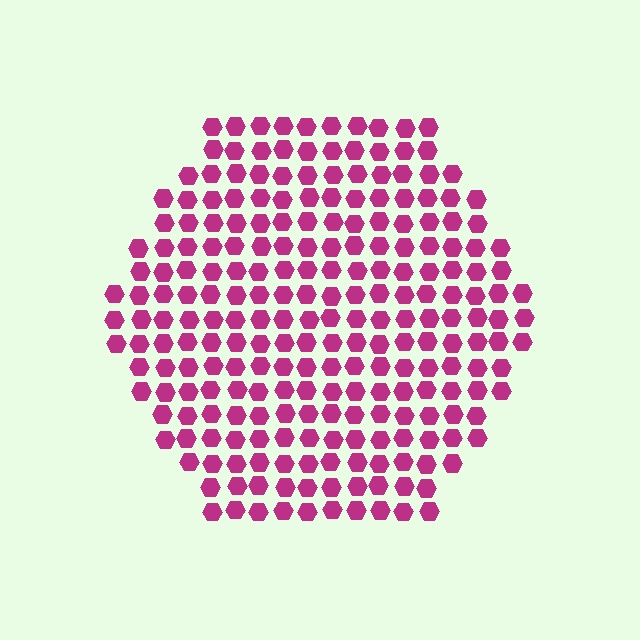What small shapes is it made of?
It is made of small hexagons.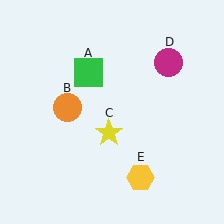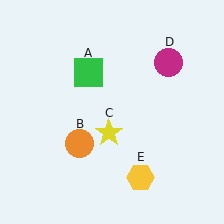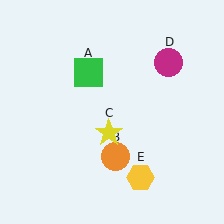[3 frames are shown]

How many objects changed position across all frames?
1 object changed position: orange circle (object B).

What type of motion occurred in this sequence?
The orange circle (object B) rotated counterclockwise around the center of the scene.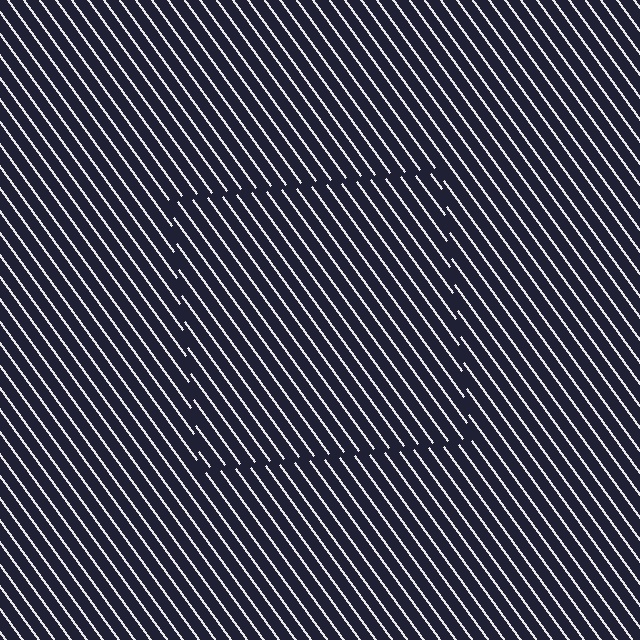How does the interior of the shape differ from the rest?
The interior of the shape contains the same grating, shifted by half a period — the contour is defined by the phase discontinuity where line-ends from the inner and outer gratings abut.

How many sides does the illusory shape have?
4 sides — the line-ends trace a square.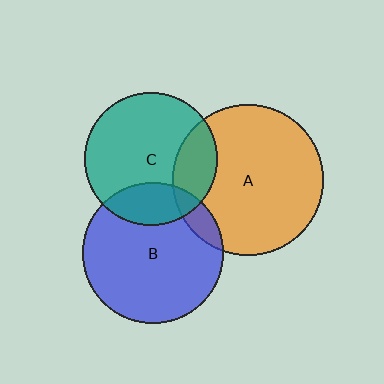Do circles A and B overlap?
Yes.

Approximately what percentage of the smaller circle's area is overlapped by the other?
Approximately 10%.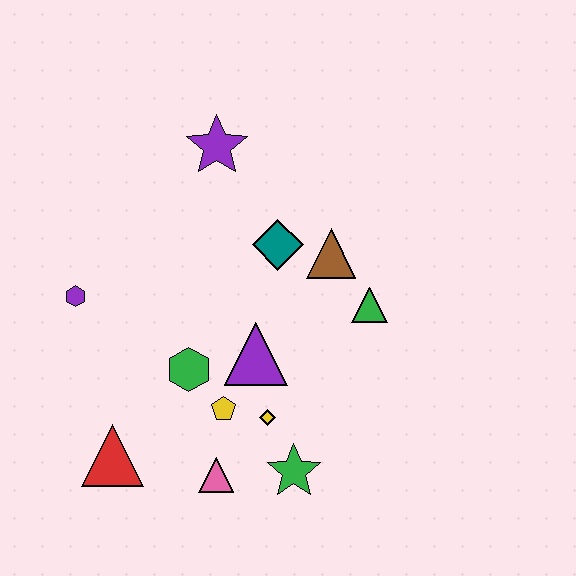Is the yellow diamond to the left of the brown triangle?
Yes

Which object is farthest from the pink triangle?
The purple star is farthest from the pink triangle.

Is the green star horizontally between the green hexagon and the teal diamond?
No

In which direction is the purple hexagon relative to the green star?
The purple hexagon is to the left of the green star.